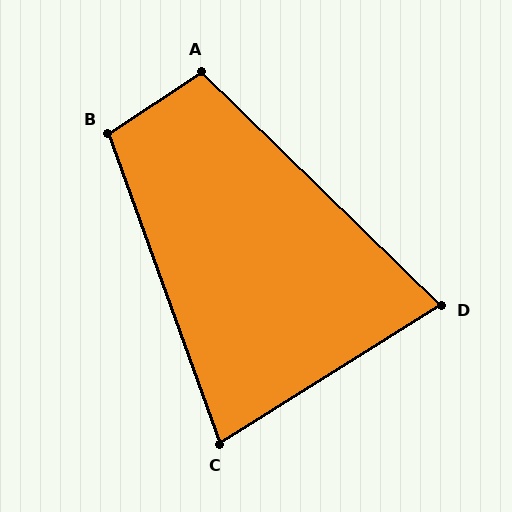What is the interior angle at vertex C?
Approximately 78 degrees (acute).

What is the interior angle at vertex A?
Approximately 102 degrees (obtuse).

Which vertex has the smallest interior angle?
D, at approximately 76 degrees.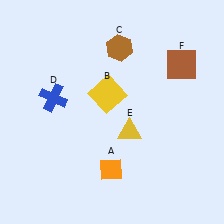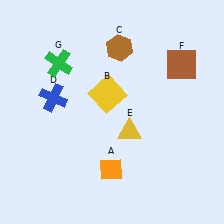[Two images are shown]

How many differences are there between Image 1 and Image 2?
There is 1 difference between the two images.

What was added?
A green cross (G) was added in Image 2.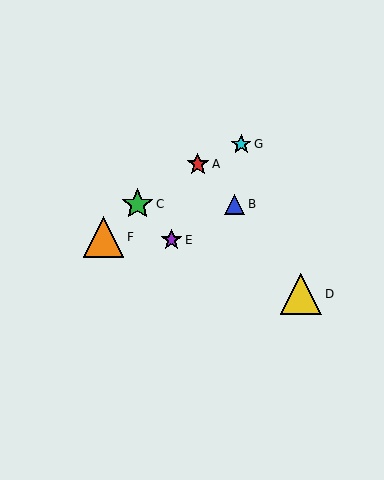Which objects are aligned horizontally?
Objects B, C are aligned horizontally.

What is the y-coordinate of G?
Object G is at y≈144.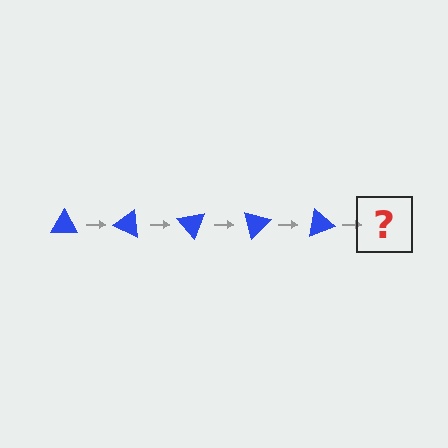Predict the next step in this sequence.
The next step is a blue triangle rotated 125 degrees.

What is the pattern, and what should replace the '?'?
The pattern is that the triangle rotates 25 degrees each step. The '?' should be a blue triangle rotated 125 degrees.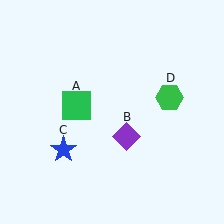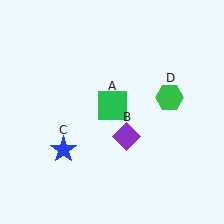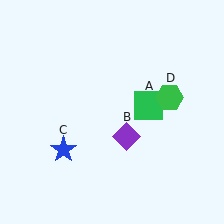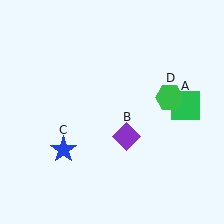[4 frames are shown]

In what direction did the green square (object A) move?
The green square (object A) moved right.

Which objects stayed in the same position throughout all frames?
Purple diamond (object B) and blue star (object C) and green hexagon (object D) remained stationary.